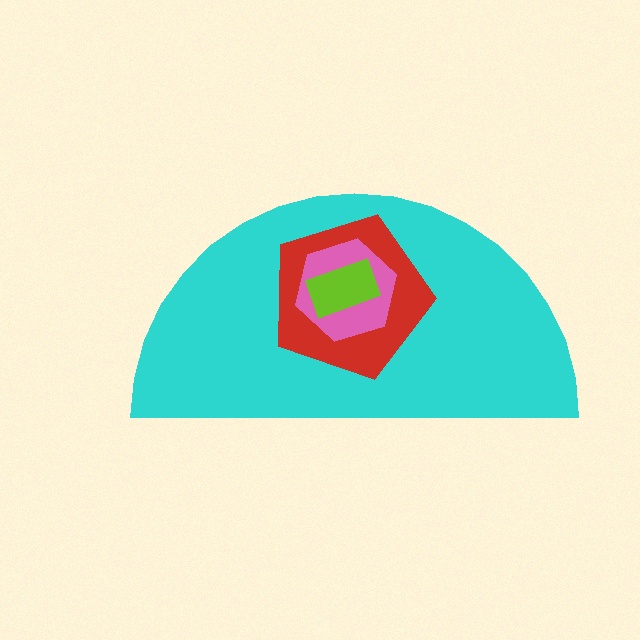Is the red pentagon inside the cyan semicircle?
Yes.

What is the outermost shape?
The cyan semicircle.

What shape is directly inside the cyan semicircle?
The red pentagon.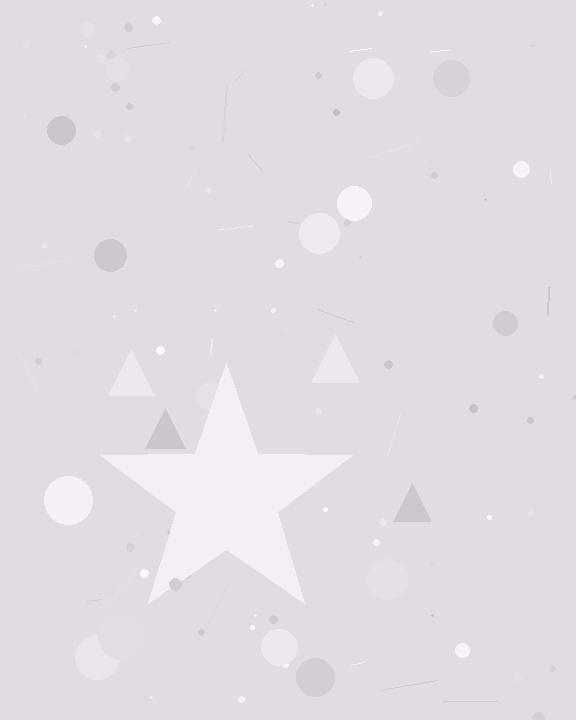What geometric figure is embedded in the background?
A star is embedded in the background.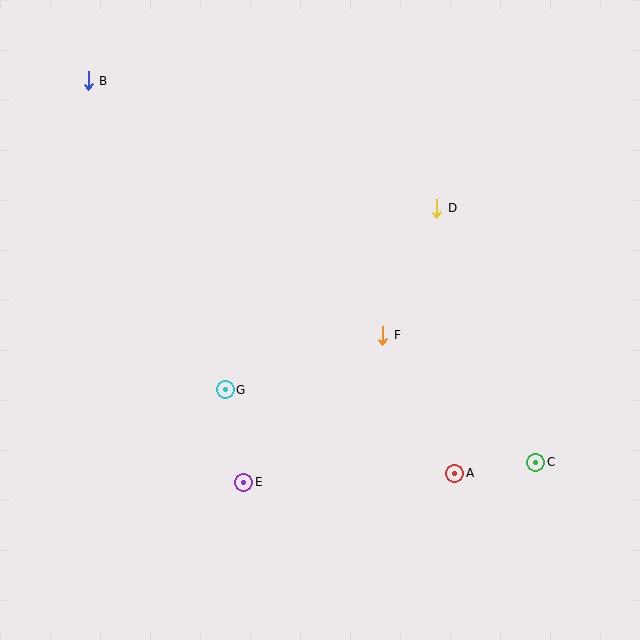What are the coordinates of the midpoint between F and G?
The midpoint between F and G is at (304, 362).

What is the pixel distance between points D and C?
The distance between D and C is 273 pixels.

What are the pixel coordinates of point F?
Point F is at (383, 335).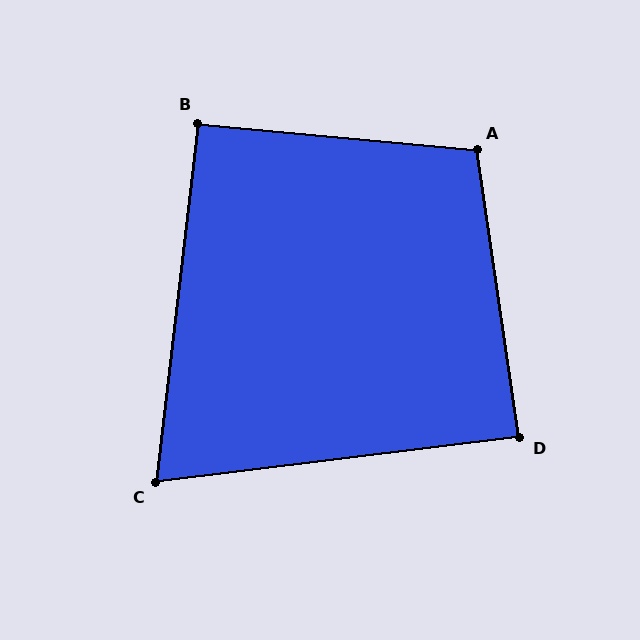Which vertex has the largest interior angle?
A, at approximately 104 degrees.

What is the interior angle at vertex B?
Approximately 91 degrees (approximately right).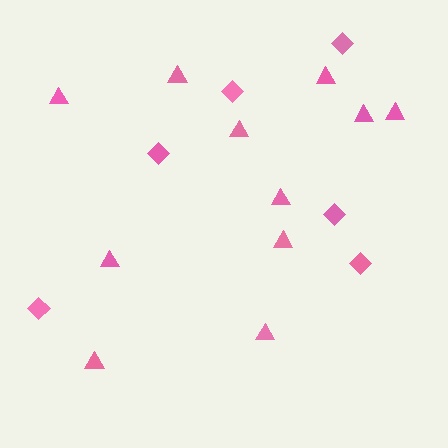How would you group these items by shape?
There are 2 groups: one group of diamonds (6) and one group of triangles (11).